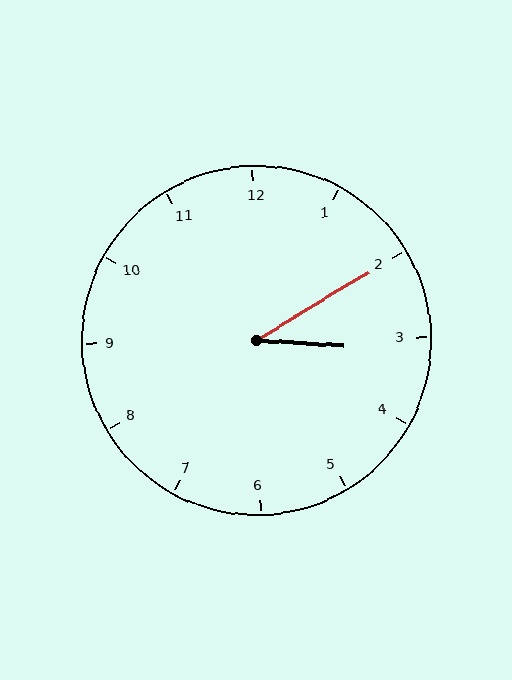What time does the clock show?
3:10.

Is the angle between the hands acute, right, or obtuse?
It is acute.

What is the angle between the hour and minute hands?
Approximately 35 degrees.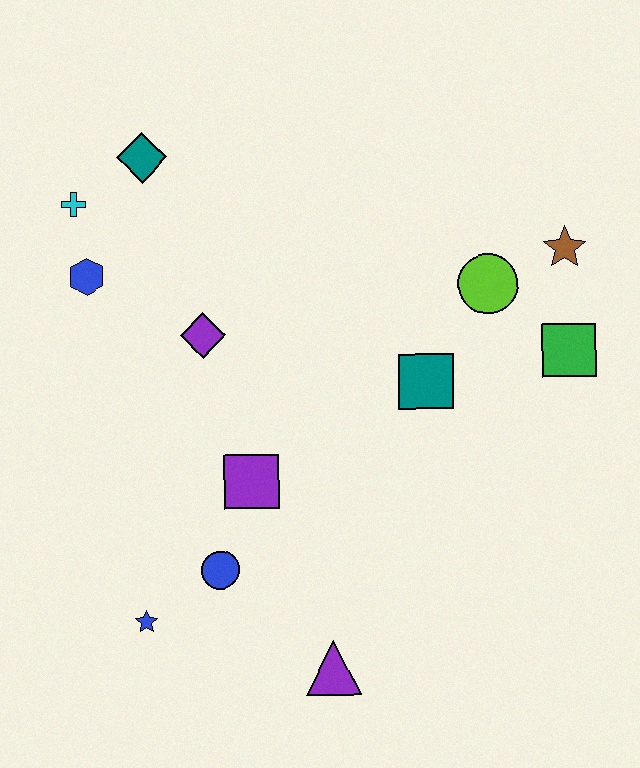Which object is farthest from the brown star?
The blue star is farthest from the brown star.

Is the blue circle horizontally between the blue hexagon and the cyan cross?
No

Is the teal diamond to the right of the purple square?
No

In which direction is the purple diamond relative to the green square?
The purple diamond is to the left of the green square.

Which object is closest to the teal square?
The lime circle is closest to the teal square.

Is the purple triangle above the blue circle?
No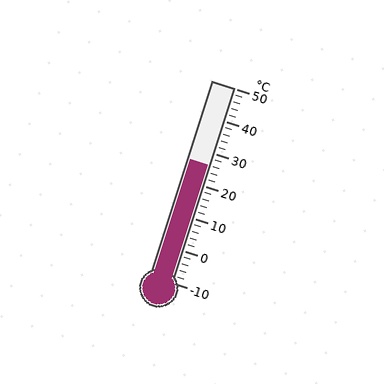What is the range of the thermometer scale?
The thermometer scale ranges from -10°C to 50°C.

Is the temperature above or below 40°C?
The temperature is below 40°C.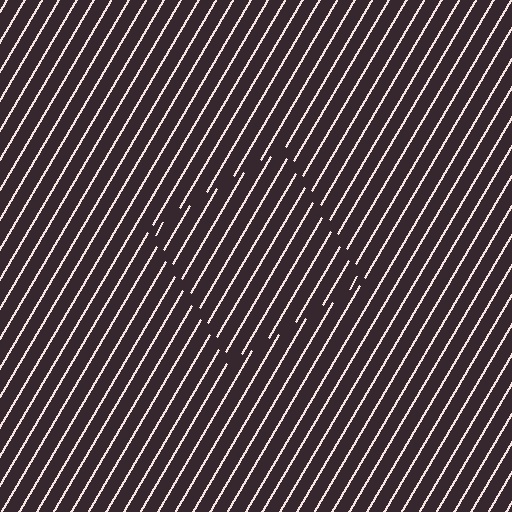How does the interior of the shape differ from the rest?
The interior of the shape contains the same grating, shifted by half a period — the contour is defined by the phase discontinuity where line-ends from the inner and outer gratings abut.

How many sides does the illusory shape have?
4 sides — the line-ends trace a square.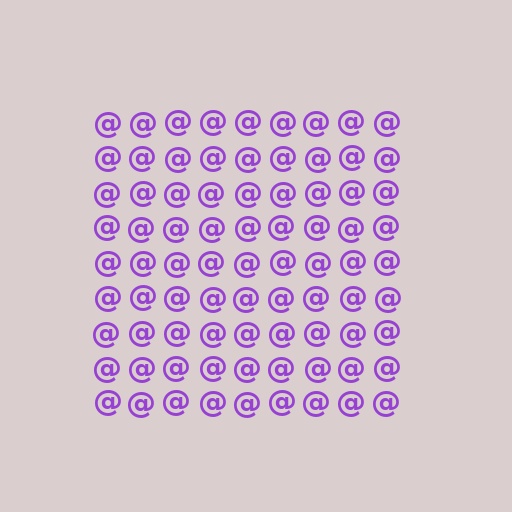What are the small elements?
The small elements are at signs.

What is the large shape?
The large shape is a square.